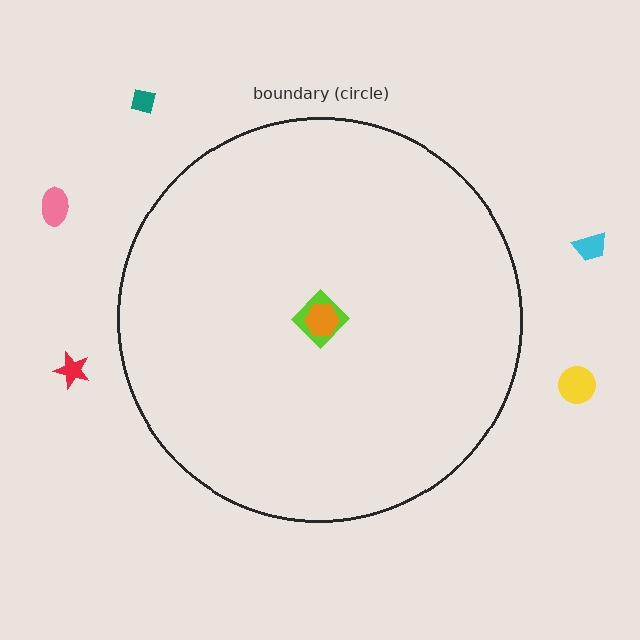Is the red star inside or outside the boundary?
Outside.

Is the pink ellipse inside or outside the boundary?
Outside.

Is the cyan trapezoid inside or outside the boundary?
Outside.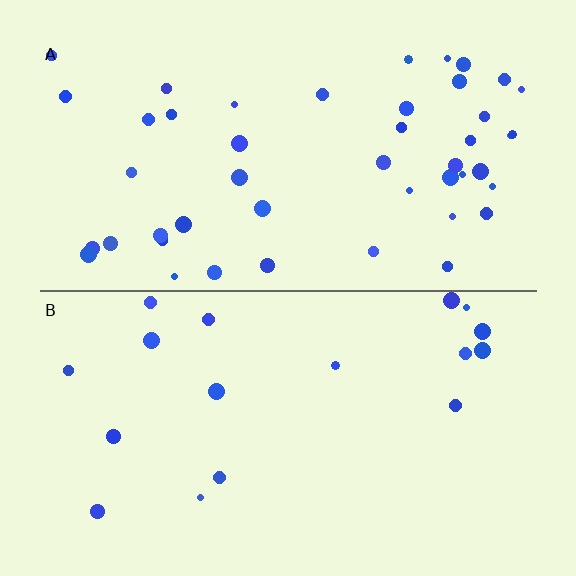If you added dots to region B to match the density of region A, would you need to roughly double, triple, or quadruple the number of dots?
Approximately triple.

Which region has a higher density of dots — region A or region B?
A (the top).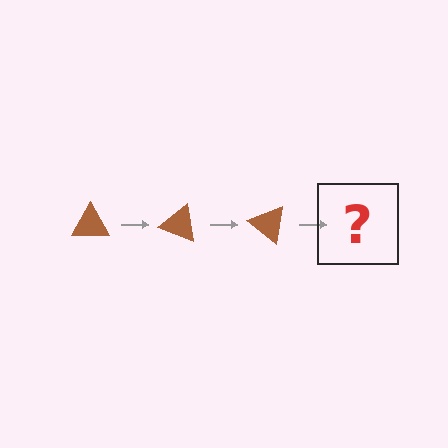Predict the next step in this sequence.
The next step is a brown triangle rotated 60 degrees.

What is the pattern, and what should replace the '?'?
The pattern is that the triangle rotates 20 degrees each step. The '?' should be a brown triangle rotated 60 degrees.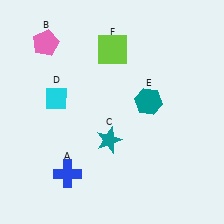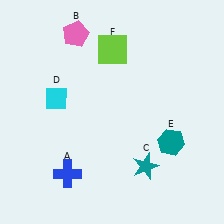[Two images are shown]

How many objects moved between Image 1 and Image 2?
3 objects moved between the two images.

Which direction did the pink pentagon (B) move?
The pink pentagon (B) moved right.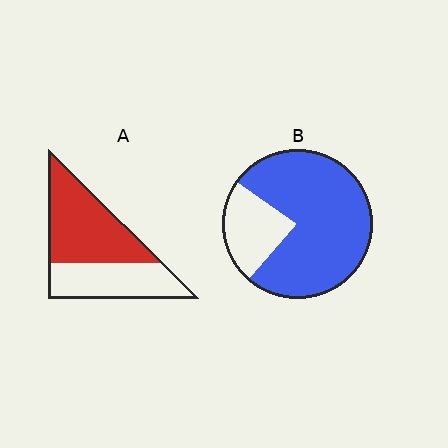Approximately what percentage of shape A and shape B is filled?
A is approximately 60% and B is approximately 75%.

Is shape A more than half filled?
Yes.